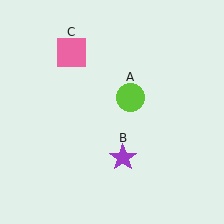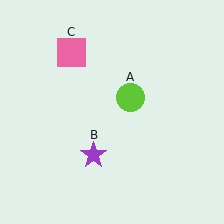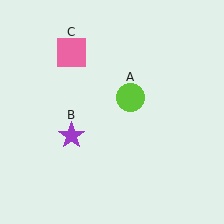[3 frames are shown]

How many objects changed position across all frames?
1 object changed position: purple star (object B).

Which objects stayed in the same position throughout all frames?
Lime circle (object A) and pink square (object C) remained stationary.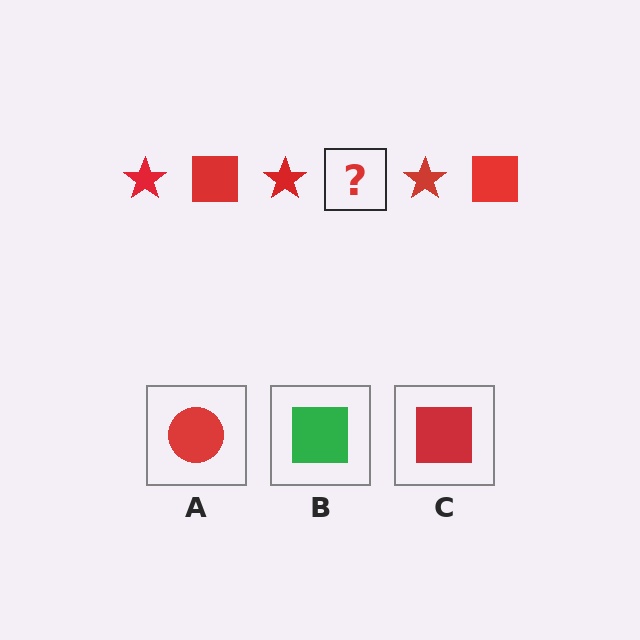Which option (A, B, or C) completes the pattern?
C.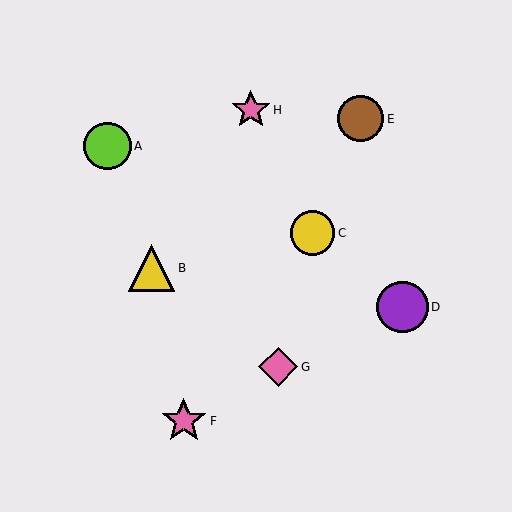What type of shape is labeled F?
Shape F is a pink star.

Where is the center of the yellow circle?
The center of the yellow circle is at (313, 233).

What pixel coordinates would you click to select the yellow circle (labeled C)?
Click at (313, 233) to select the yellow circle C.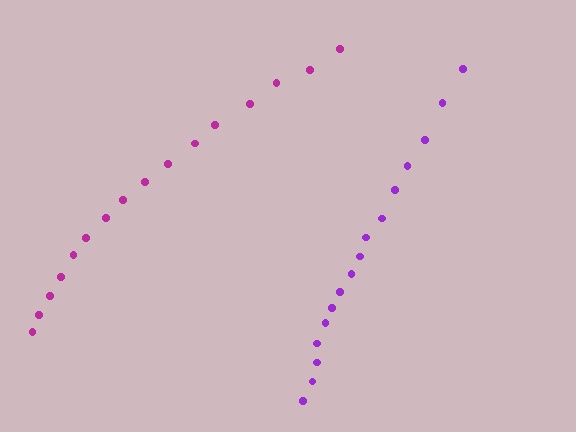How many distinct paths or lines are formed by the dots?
There are 2 distinct paths.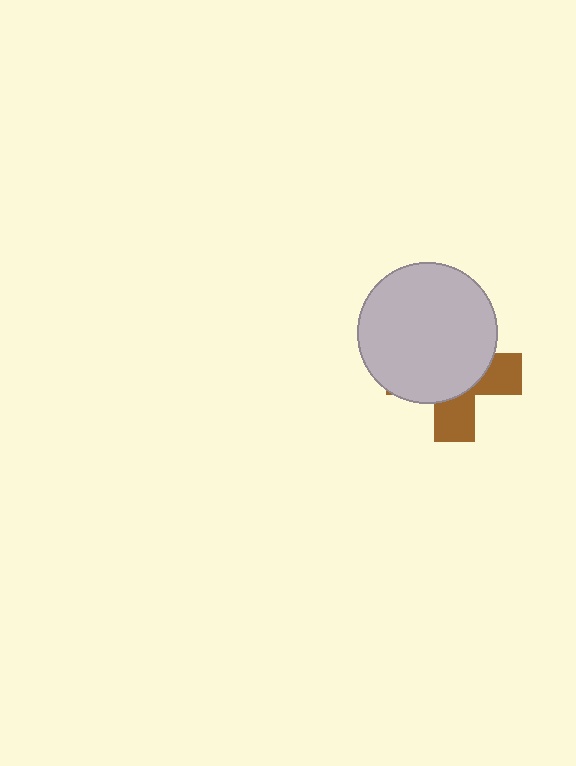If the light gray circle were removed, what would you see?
You would see the complete brown cross.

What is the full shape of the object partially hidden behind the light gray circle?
The partially hidden object is a brown cross.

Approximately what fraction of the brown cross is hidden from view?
Roughly 64% of the brown cross is hidden behind the light gray circle.